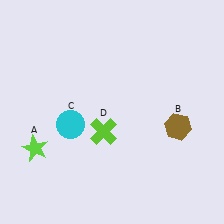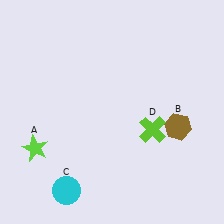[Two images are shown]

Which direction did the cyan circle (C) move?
The cyan circle (C) moved down.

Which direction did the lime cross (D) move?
The lime cross (D) moved right.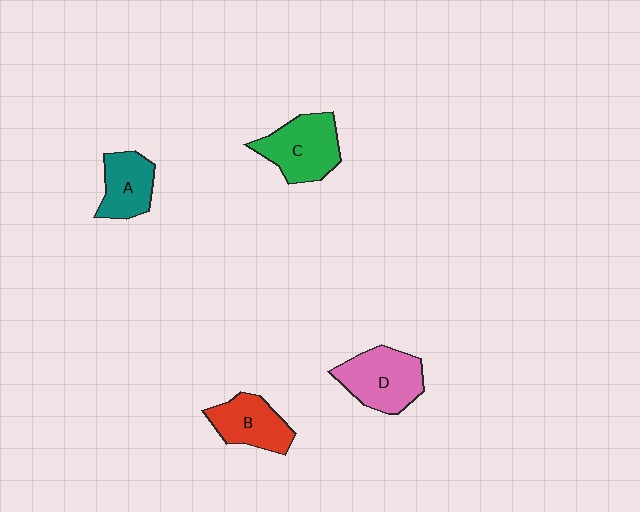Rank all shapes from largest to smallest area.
From largest to smallest: D (pink), C (green), B (red), A (teal).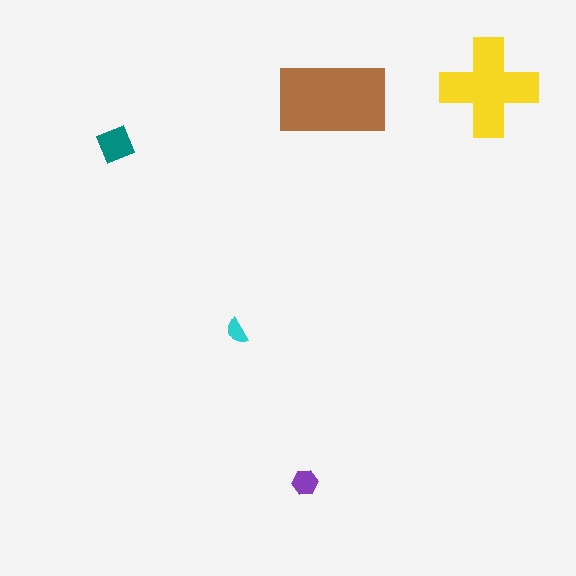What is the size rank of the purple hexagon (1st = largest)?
4th.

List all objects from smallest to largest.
The cyan semicircle, the purple hexagon, the teal square, the yellow cross, the brown rectangle.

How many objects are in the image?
There are 5 objects in the image.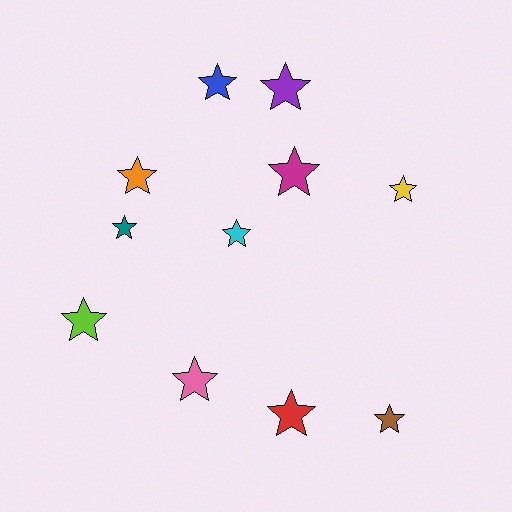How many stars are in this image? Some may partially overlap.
There are 11 stars.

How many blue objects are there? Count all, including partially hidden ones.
There is 1 blue object.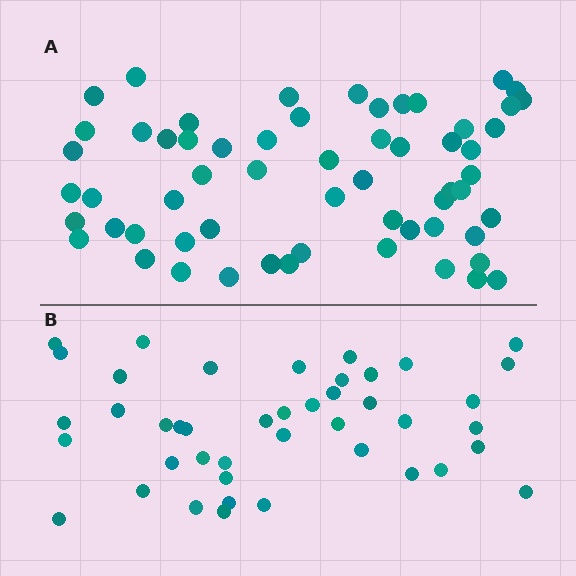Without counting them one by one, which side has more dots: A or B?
Region A (the top region) has more dots.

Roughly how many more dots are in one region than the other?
Region A has approximately 15 more dots than region B.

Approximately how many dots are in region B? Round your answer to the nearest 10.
About 40 dots. (The exact count is 43, which rounds to 40.)